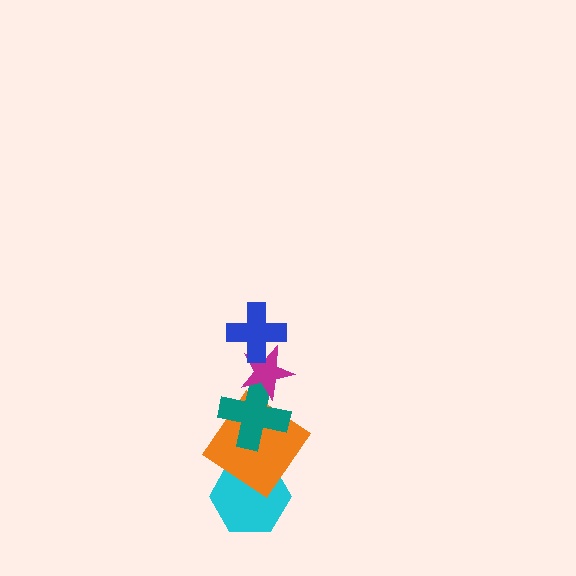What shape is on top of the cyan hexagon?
The orange diamond is on top of the cyan hexagon.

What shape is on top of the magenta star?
The blue cross is on top of the magenta star.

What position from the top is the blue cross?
The blue cross is 1st from the top.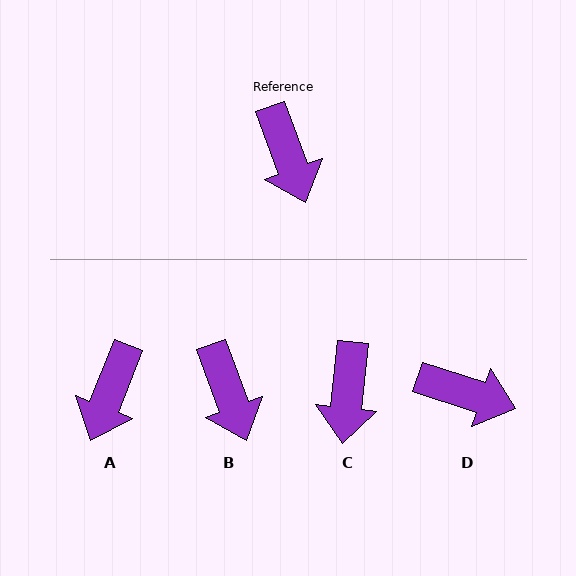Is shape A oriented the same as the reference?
No, it is off by about 42 degrees.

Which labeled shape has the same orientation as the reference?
B.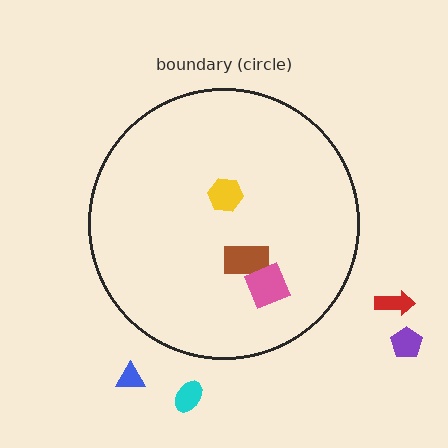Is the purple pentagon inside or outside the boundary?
Outside.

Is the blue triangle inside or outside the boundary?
Outside.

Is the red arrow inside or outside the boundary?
Outside.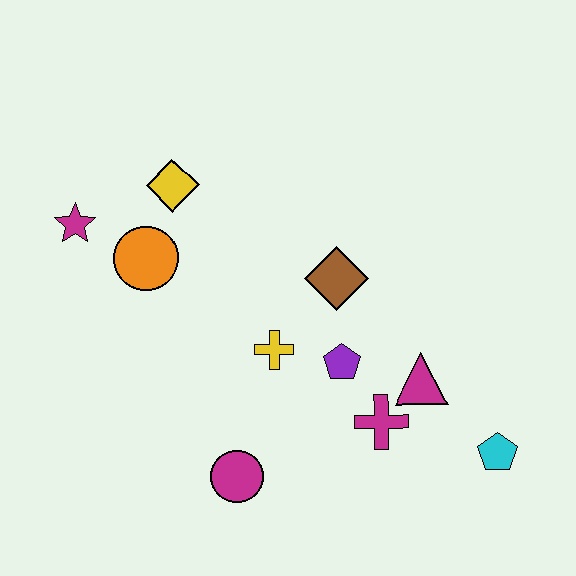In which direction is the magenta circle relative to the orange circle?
The magenta circle is below the orange circle.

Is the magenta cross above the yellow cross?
No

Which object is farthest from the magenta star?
The cyan pentagon is farthest from the magenta star.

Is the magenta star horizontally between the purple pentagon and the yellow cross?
No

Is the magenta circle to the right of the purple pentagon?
No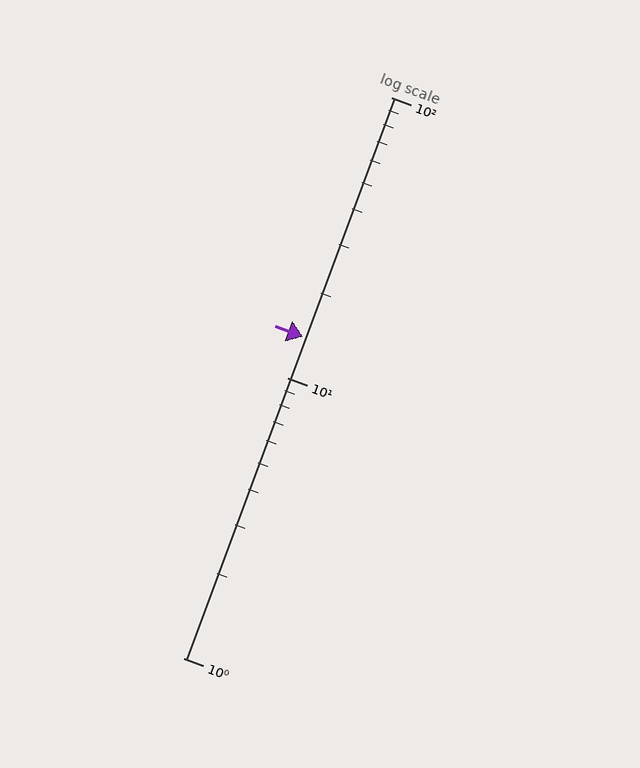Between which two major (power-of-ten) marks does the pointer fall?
The pointer is between 10 and 100.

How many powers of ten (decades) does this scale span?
The scale spans 2 decades, from 1 to 100.